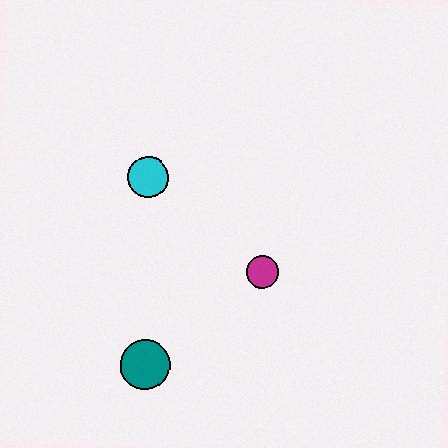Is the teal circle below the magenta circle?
Yes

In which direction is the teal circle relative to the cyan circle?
The teal circle is below the cyan circle.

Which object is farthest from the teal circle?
The cyan circle is farthest from the teal circle.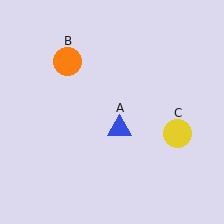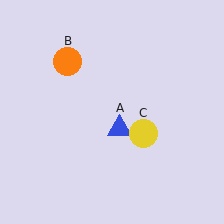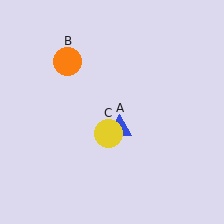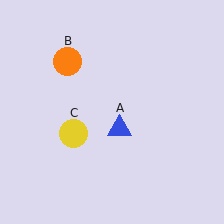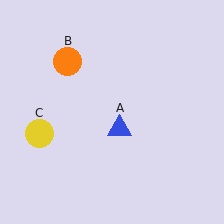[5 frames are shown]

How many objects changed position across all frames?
1 object changed position: yellow circle (object C).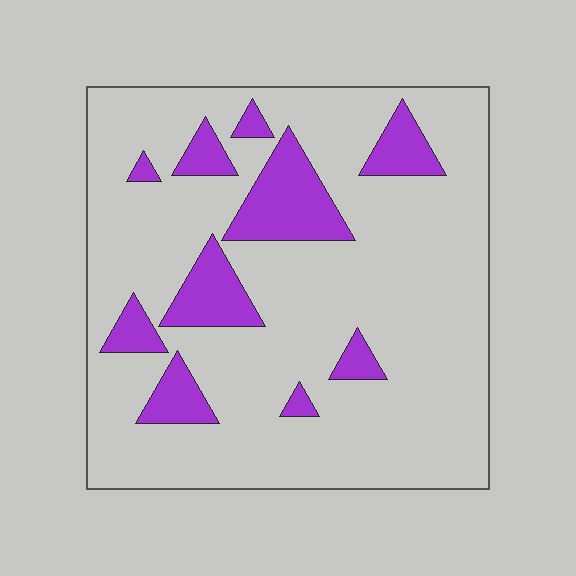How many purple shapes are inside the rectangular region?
10.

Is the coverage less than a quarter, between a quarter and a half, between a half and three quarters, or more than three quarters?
Less than a quarter.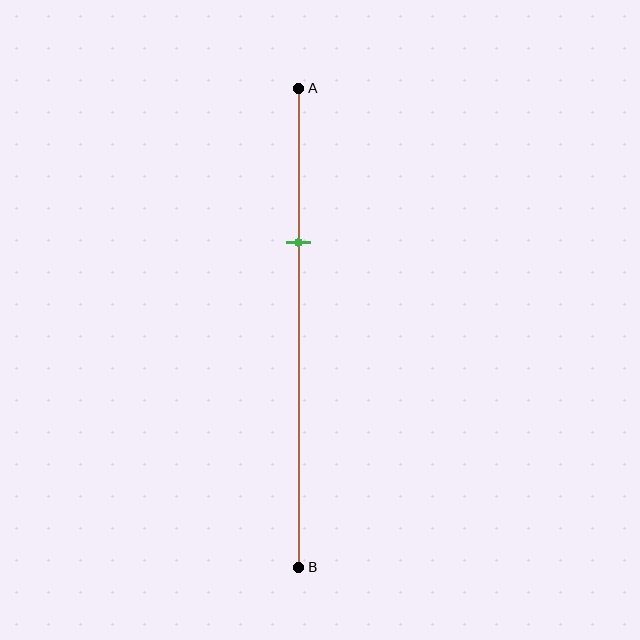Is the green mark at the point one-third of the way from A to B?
Yes, the mark is approximately at the one-third point.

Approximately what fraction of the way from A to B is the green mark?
The green mark is approximately 30% of the way from A to B.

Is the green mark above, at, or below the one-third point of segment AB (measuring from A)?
The green mark is approximately at the one-third point of segment AB.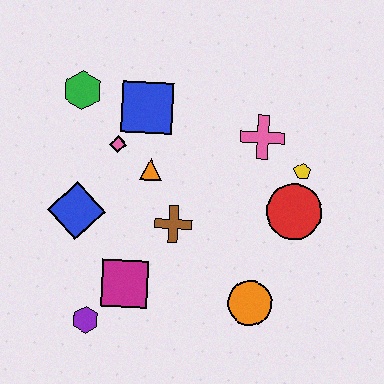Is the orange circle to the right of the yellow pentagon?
No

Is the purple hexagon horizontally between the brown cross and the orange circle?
No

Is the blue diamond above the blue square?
No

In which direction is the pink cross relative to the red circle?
The pink cross is above the red circle.